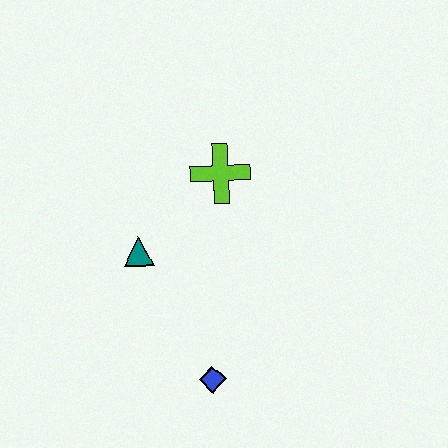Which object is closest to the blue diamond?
The teal triangle is closest to the blue diamond.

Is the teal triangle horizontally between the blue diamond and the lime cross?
No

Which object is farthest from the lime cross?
The blue diamond is farthest from the lime cross.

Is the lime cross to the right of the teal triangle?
Yes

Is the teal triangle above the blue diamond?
Yes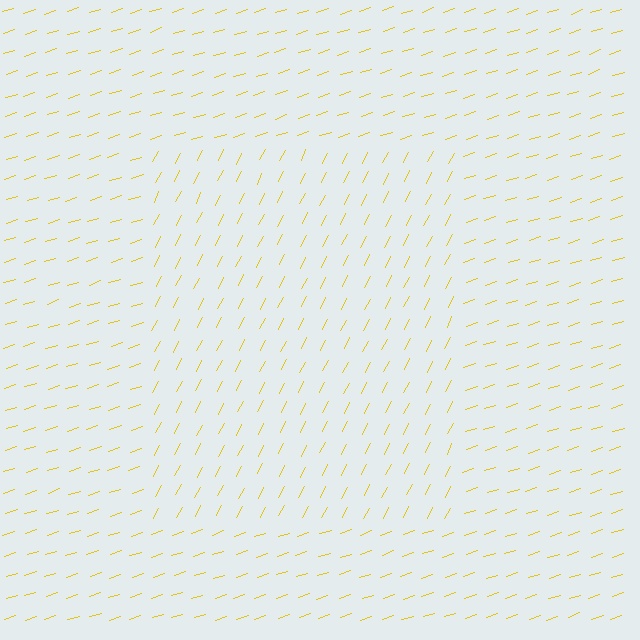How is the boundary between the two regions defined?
The boundary is defined purely by a change in line orientation (approximately 45 degrees difference). All lines are the same color and thickness.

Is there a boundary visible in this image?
Yes, there is a texture boundary formed by a change in line orientation.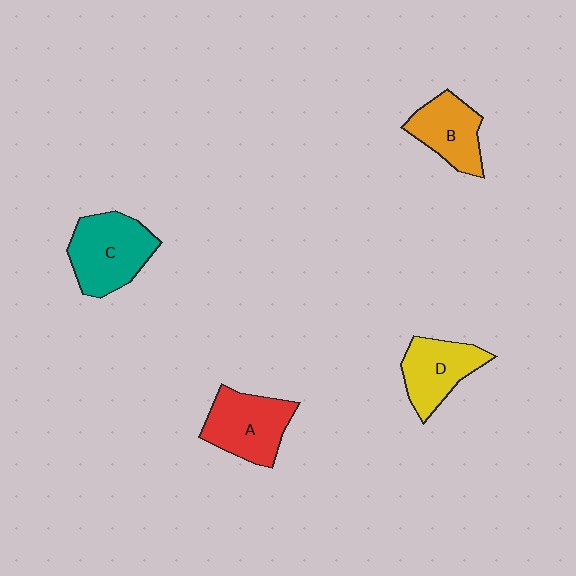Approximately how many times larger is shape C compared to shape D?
Approximately 1.3 times.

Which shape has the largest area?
Shape C (teal).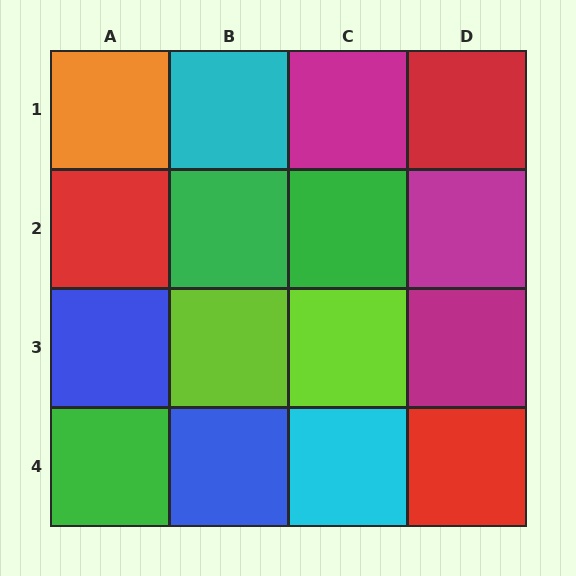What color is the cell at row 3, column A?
Blue.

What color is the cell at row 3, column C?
Lime.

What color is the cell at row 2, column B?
Green.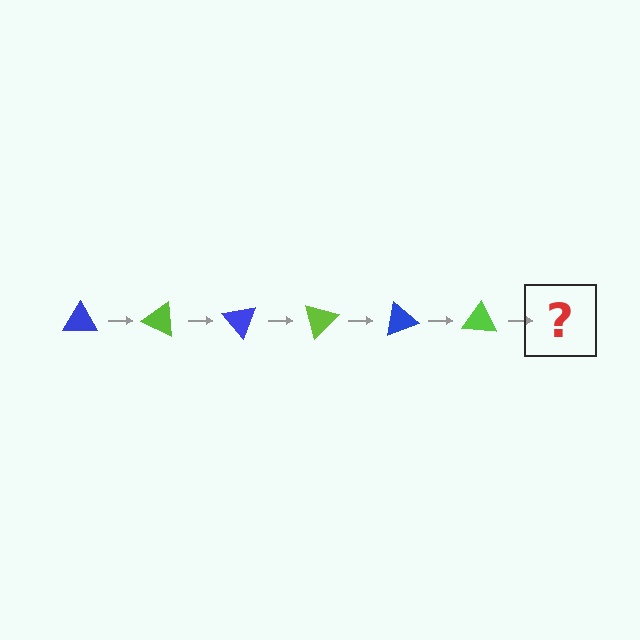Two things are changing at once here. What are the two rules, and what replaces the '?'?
The two rules are that it rotates 25 degrees each step and the color cycles through blue and lime. The '?' should be a blue triangle, rotated 150 degrees from the start.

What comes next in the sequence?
The next element should be a blue triangle, rotated 150 degrees from the start.